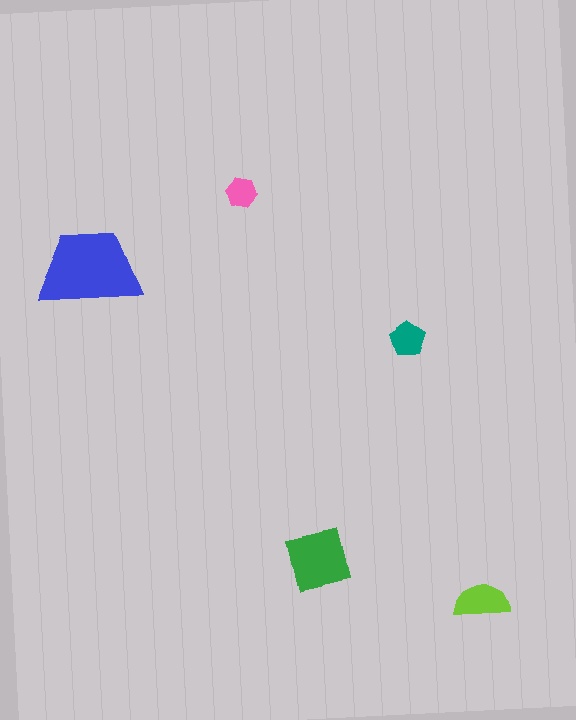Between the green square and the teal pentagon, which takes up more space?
The green square.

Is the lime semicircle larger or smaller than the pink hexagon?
Larger.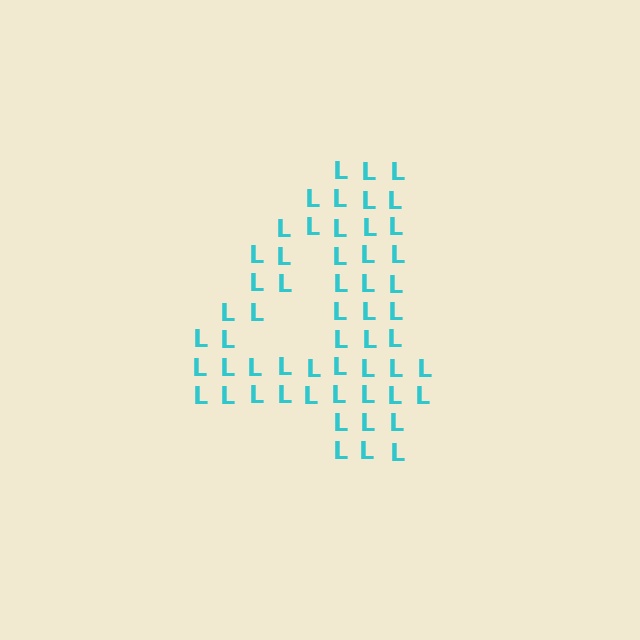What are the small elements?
The small elements are letter L's.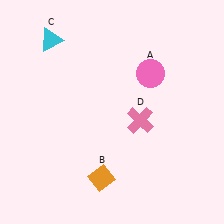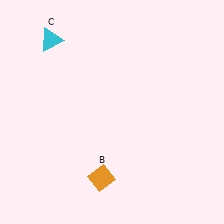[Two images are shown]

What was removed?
The pink cross (D), the pink circle (A) were removed in Image 2.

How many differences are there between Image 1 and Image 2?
There are 2 differences between the two images.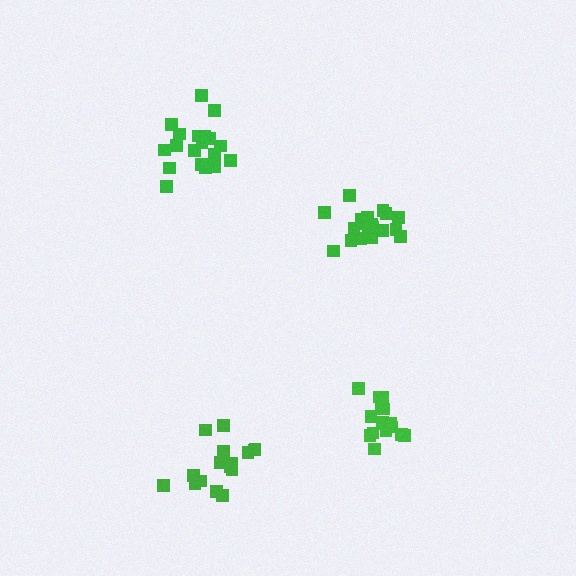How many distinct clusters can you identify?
There are 4 distinct clusters.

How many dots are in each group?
Group 1: 21 dots, Group 2: 19 dots, Group 3: 16 dots, Group 4: 17 dots (73 total).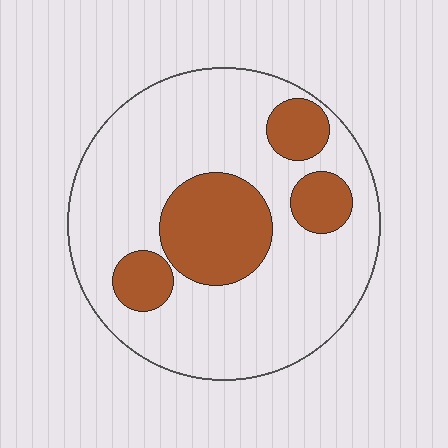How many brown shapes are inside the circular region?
4.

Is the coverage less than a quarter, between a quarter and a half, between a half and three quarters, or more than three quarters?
Between a quarter and a half.